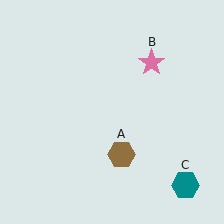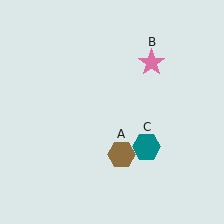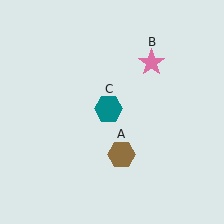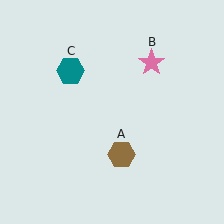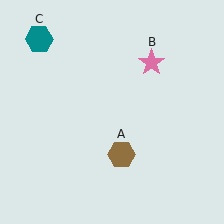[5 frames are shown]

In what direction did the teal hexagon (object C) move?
The teal hexagon (object C) moved up and to the left.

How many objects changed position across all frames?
1 object changed position: teal hexagon (object C).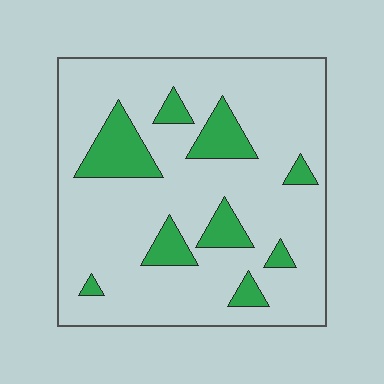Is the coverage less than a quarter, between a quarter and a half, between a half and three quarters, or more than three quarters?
Less than a quarter.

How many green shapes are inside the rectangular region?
9.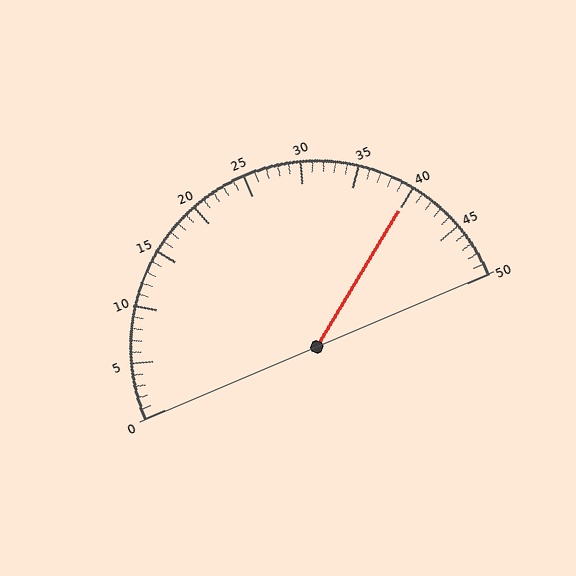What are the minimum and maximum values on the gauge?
The gauge ranges from 0 to 50.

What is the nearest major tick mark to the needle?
The nearest major tick mark is 40.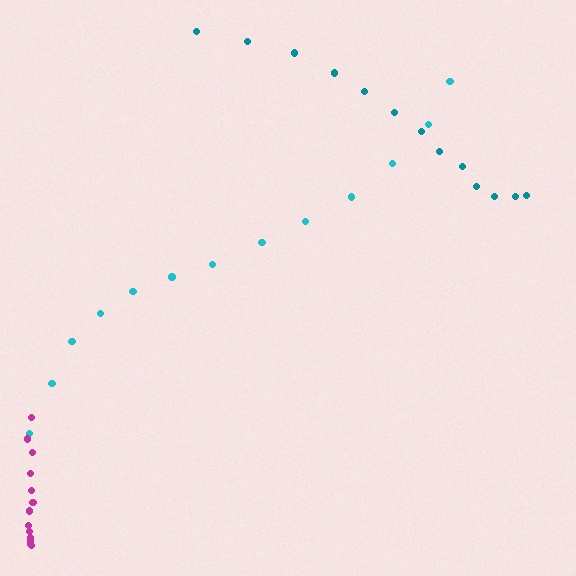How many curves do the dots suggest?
There are 3 distinct paths.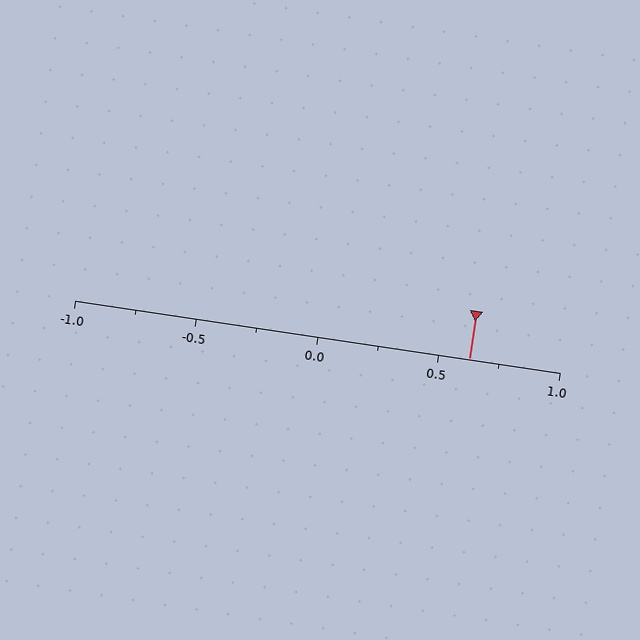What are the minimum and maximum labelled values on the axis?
The axis runs from -1.0 to 1.0.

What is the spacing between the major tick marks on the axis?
The major ticks are spaced 0.5 apart.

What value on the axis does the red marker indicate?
The marker indicates approximately 0.62.